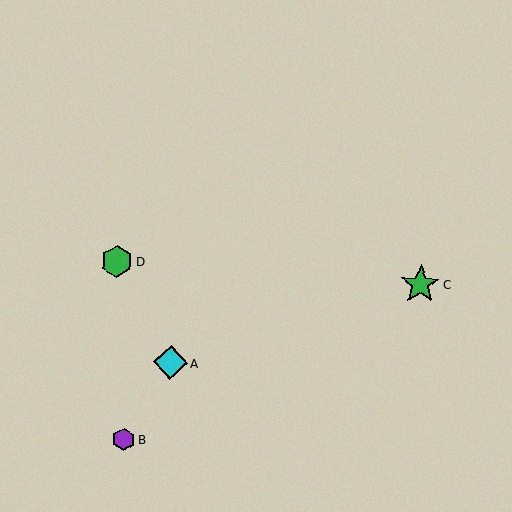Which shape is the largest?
The green star (labeled C) is the largest.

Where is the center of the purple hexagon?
The center of the purple hexagon is at (124, 440).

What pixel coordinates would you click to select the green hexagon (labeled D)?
Click at (117, 261) to select the green hexagon D.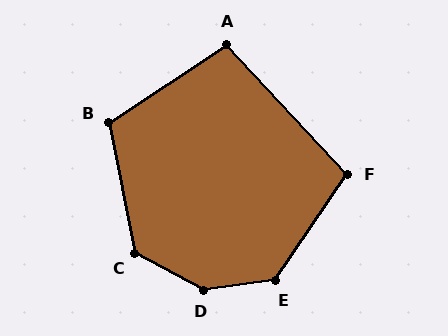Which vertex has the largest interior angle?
D, at approximately 145 degrees.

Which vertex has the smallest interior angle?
A, at approximately 99 degrees.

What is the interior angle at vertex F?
Approximately 103 degrees (obtuse).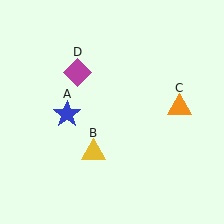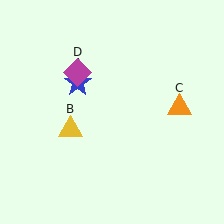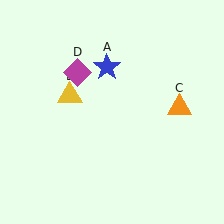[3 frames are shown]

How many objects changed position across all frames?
2 objects changed position: blue star (object A), yellow triangle (object B).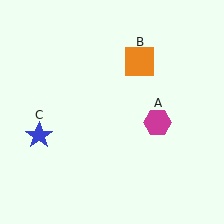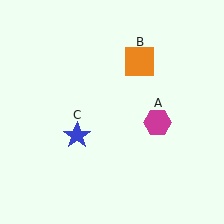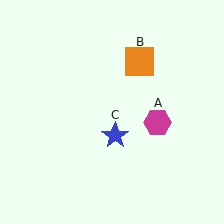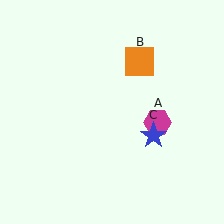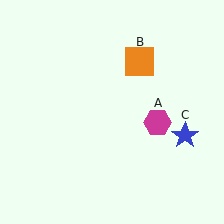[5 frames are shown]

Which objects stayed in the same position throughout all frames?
Magenta hexagon (object A) and orange square (object B) remained stationary.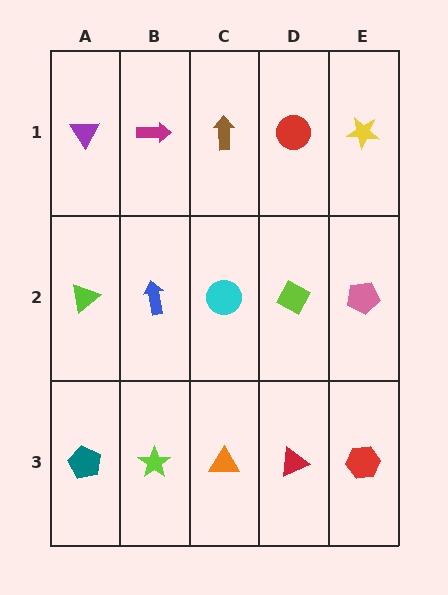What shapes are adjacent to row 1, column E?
A pink pentagon (row 2, column E), a red circle (row 1, column D).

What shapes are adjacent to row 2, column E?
A yellow star (row 1, column E), a red hexagon (row 3, column E), a lime diamond (row 2, column D).